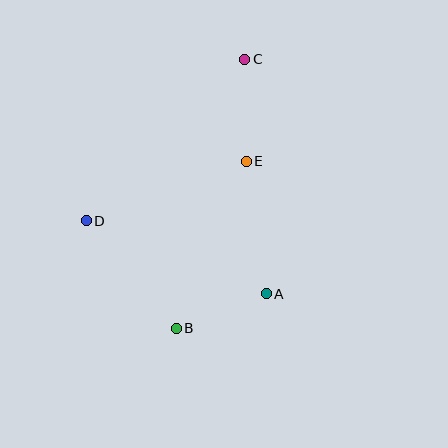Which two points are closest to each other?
Points A and B are closest to each other.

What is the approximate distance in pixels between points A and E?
The distance between A and E is approximately 134 pixels.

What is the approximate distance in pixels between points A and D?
The distance between A and D is approximately 195 pixels.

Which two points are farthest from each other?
Points B and C are farthest from each other.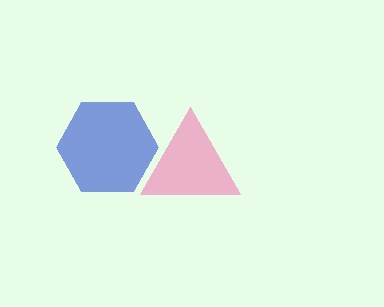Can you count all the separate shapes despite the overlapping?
Yes, there are 2 separate shapes.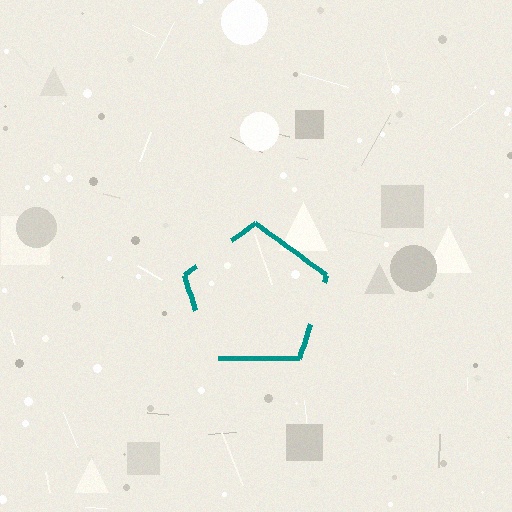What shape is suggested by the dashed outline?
The dashed outline suggests a pentagon.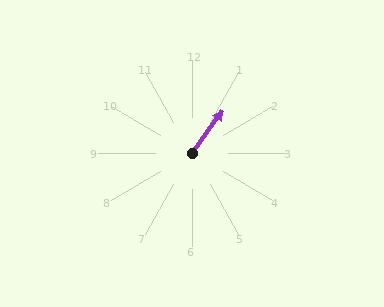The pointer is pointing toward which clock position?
Roughly 1 o'clock.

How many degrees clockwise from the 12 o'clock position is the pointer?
Approximately 35 degrees.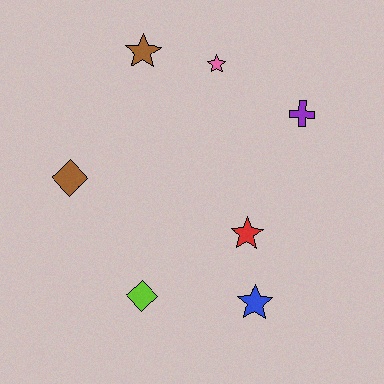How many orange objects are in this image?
There are no orange objects.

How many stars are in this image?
There are 4 stars.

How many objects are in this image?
There are 7 objects.